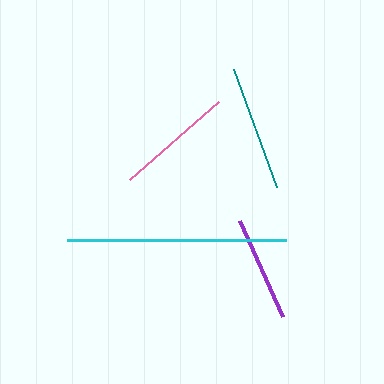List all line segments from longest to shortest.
From longest to shortest: cyan, teal, pink, purple.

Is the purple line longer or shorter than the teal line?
The teal line is longer than the purple line.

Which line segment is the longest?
The cyan line is the longest at approximately 218 pixels.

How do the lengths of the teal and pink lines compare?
The teal and pink lines are approximately the same length.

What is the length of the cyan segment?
The cyan segment is approximately 218 pixels long.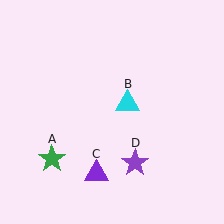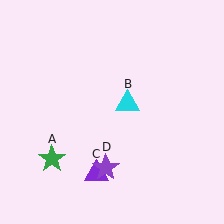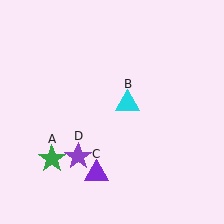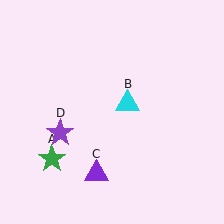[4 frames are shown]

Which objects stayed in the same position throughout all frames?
Green star (object A) and cyan triangle (object B) and purple triangle (object C) remained stationary.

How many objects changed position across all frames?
1 object changed position: purple star (object D).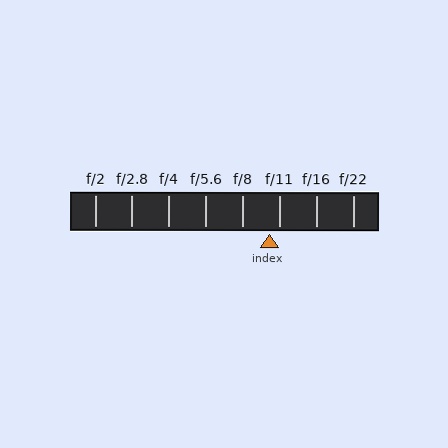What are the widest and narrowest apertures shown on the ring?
The widest aperture shown is f/2 and the narrowest is f/22.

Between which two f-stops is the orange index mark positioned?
The index mark is between f/8 and f/11.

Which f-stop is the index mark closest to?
The index mark is closest to f/11.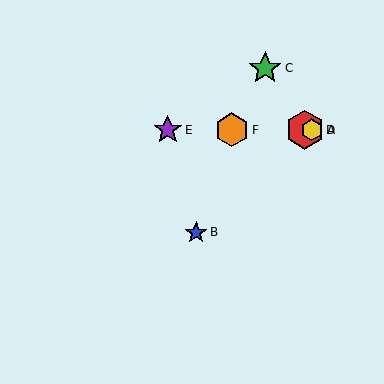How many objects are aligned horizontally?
4 objects (A, D, E, F) are aligned horizontally.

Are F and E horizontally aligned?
Yes, both are at y≈130.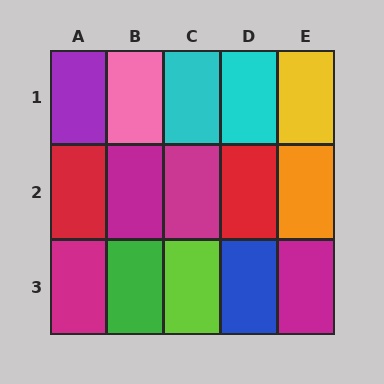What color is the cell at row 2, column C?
Magenta.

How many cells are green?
1 cell is green.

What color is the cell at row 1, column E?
Yellow.